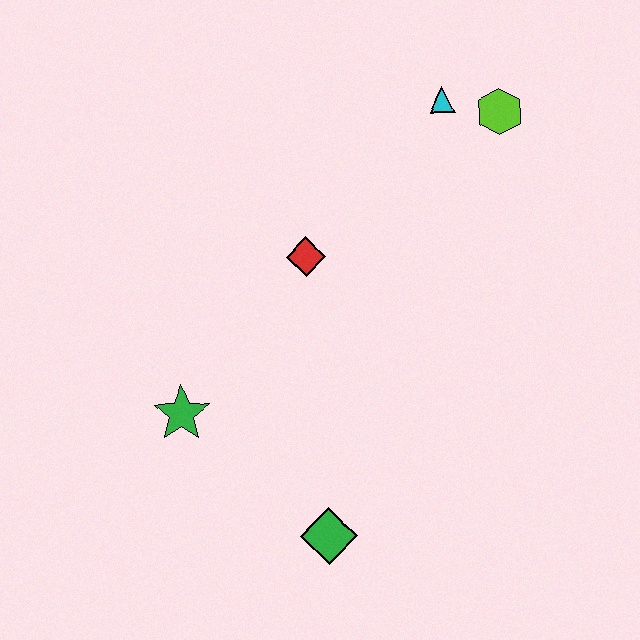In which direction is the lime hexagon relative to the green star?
The lime hexagon is to the right of the green star.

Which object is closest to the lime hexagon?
The cyan triangle is closest to the lime hexagon.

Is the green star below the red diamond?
Yes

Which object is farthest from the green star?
The lime hexagon is farthest from the green star.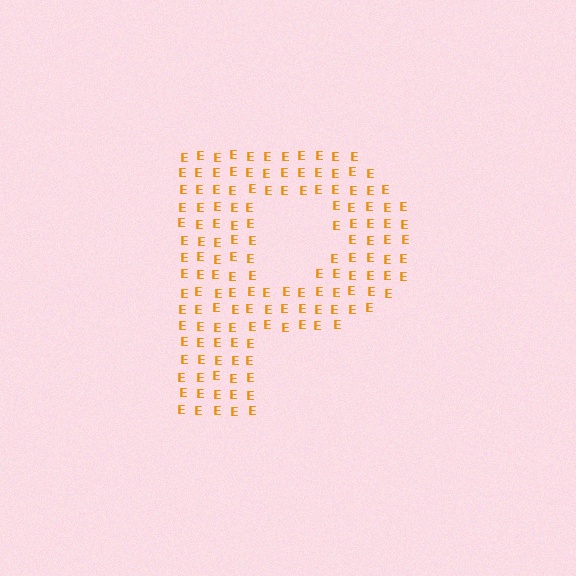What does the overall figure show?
The overall figure shows the letter P.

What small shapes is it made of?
It is made of small letter E's.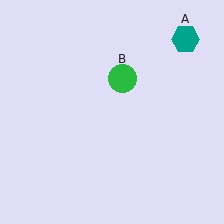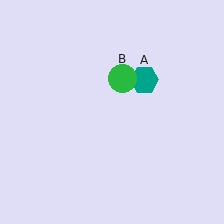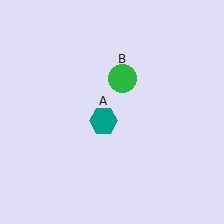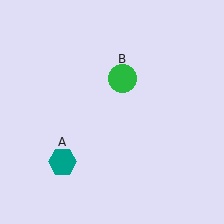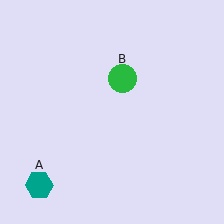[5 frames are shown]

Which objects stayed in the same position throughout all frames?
Green circle (object B) remained stationary.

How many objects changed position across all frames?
1 object changed position: teal hexagon (object A).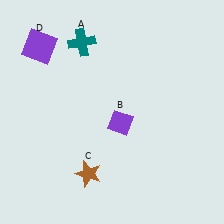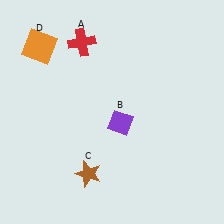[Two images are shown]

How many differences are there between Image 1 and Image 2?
There are 2 differences between the two images.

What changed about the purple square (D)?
In Image 1, D is purple. In Image 2, it changed to orange.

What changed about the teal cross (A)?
In Image 1, A is teal. In Image 2, it changed to red.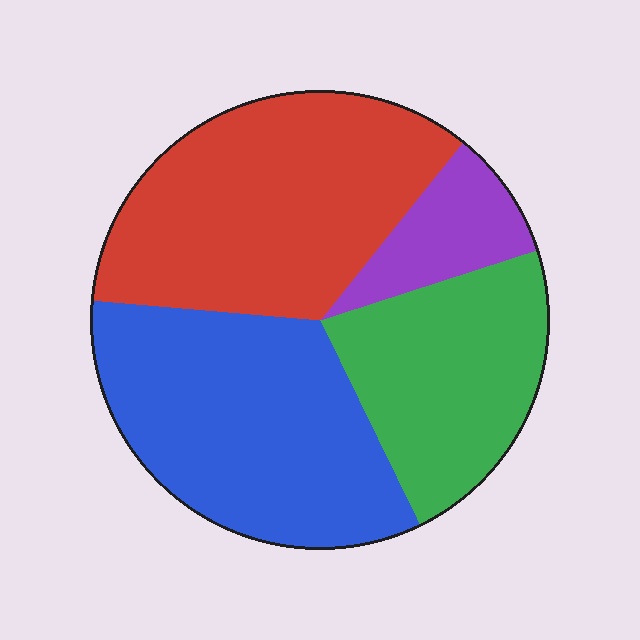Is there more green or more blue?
Blue.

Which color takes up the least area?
Purple, at roughly 10%.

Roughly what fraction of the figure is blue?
Blue takes up about one third (1/3) of the figure.